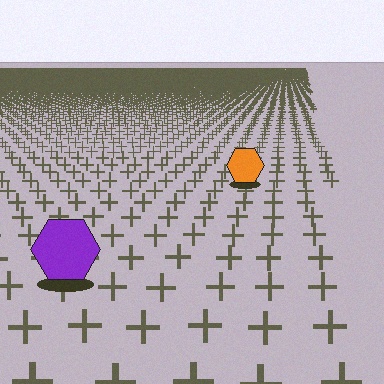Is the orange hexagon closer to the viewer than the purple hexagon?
No. The purple hexagon is closer — you can tell from the texture gradient: the ground texture is coarser near it.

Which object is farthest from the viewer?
The orange hexagon is farthest from the viewer. It appears smaller and the ground texture around it is denser.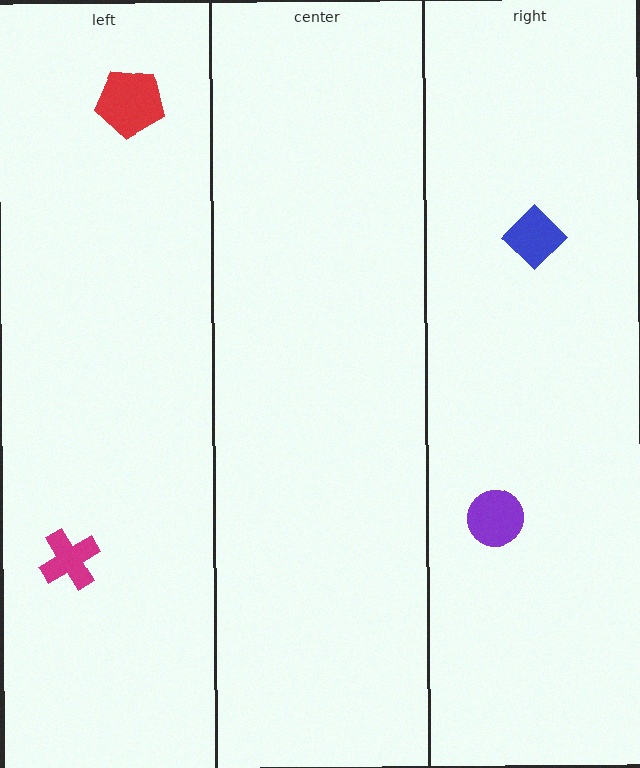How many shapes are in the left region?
2.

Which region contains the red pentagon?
The left region.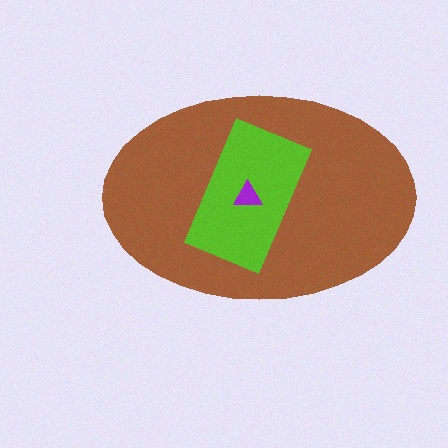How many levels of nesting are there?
3.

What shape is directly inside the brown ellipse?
The lime rectangle.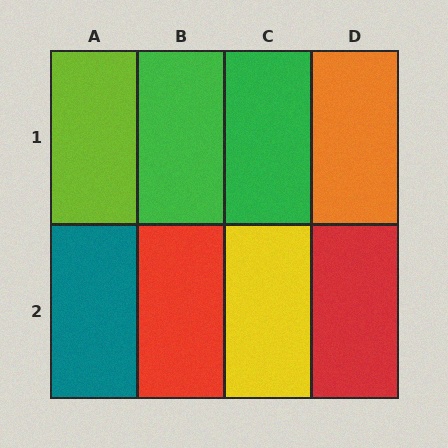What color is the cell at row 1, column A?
Lime.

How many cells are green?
2 cells are green.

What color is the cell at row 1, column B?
Green.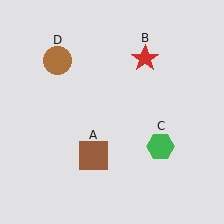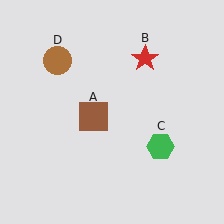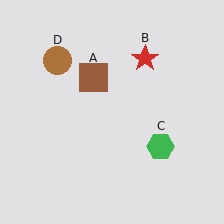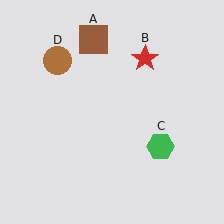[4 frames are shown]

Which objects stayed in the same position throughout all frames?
Red star (object B) and green hexagon (object C) and brown circle (object D) remained stationary.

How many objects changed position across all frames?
1 object changed position: brown square (object A).